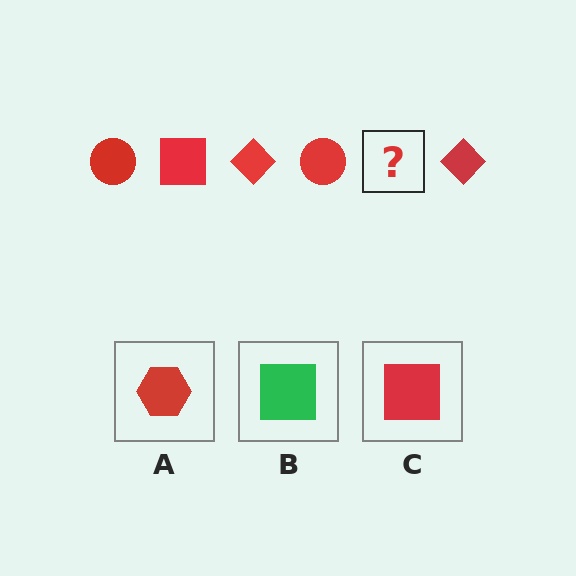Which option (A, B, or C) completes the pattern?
C.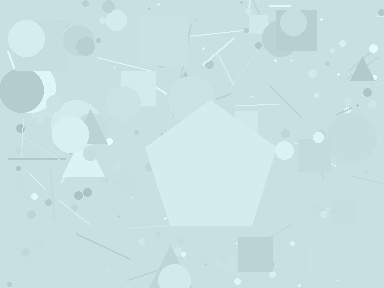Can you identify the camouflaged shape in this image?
The camouflaged shape is a pentagon.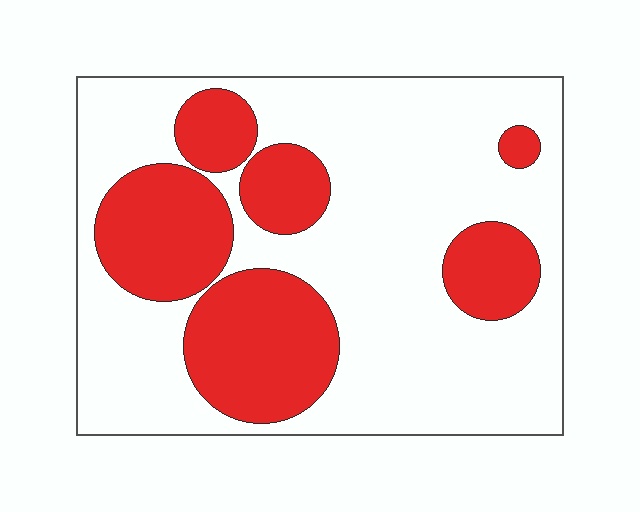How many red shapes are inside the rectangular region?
6.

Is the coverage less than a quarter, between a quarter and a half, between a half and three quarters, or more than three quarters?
Between a quarter and a half.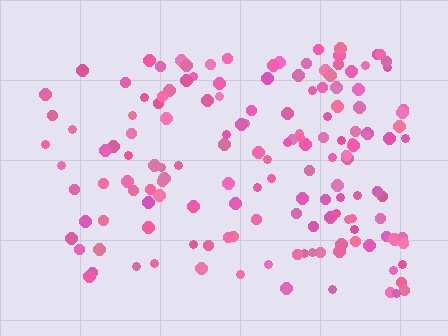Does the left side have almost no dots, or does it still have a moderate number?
Still a moderate number, just noticeably fewer than the right.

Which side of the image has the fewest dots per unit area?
The left.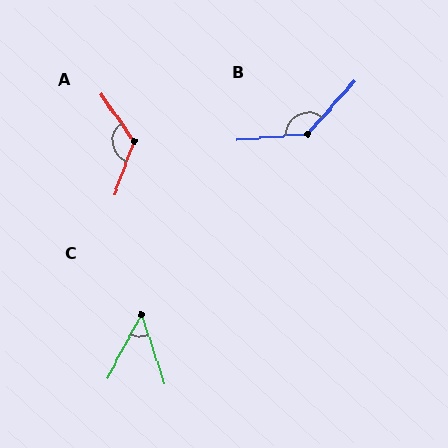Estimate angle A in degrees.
Approximately 124 degrees.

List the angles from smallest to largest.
C (46°), A (124°), B (137°).